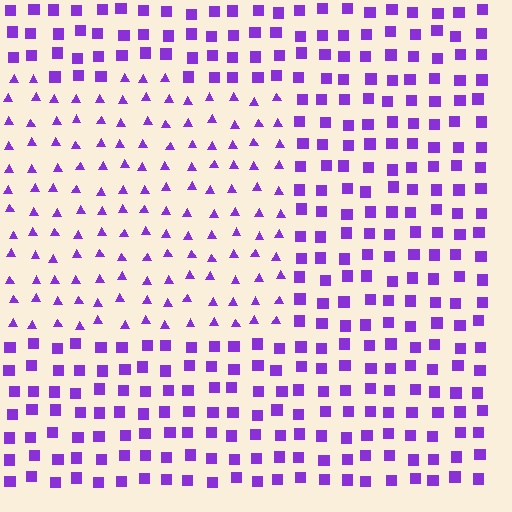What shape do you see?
I see a rectangle.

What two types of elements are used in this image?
The image uses triangles inside the rectangle region and squares outside it.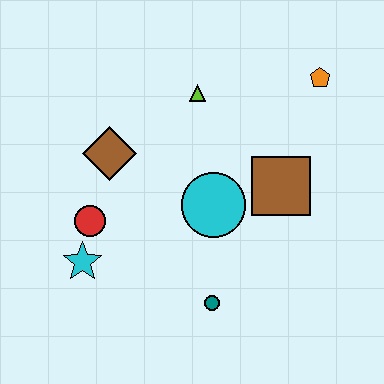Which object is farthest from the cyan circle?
The orange pentagon is farthest from the cyan circle.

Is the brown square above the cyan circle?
Yes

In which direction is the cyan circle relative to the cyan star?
The cyan circle is to the right of the cyan star.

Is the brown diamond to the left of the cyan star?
No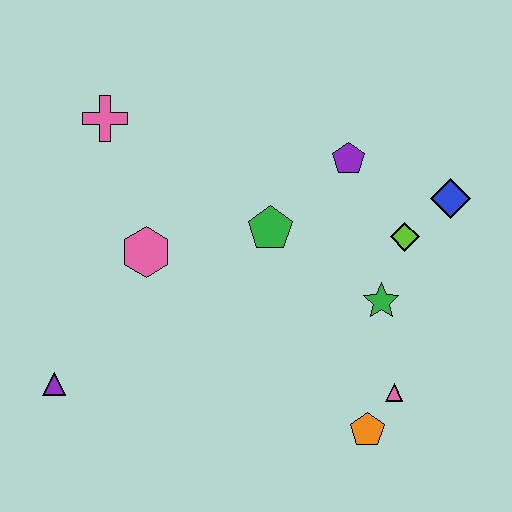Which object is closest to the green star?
The lime diamond is closest to the green star.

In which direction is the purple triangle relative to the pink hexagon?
The purple triangle is below the pink hexagon.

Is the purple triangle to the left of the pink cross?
Yes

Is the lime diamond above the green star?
Yes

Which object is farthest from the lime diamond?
The purple triangle is farthest from the lime diamond.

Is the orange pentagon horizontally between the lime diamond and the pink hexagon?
Yes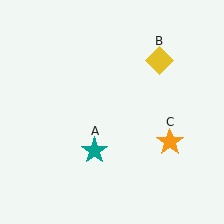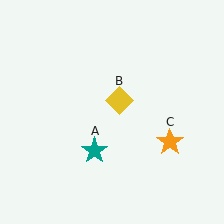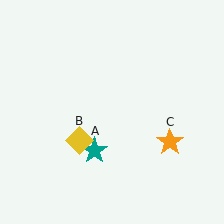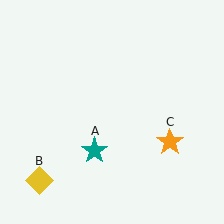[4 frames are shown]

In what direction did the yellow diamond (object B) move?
The yellow diamond (object B) moved down and to the left.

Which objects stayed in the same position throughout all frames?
Teal star (object A) and orange star (object C) remained stationary.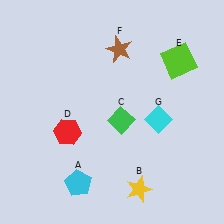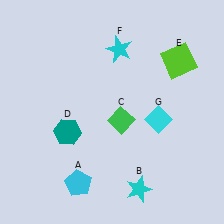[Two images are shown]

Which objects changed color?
B changed from yellow to cyan. D changed from red to teal. F changed from brown to cyan.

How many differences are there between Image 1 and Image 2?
There are 3 differences between the two images.